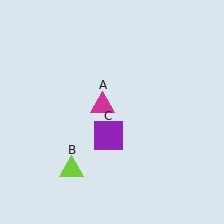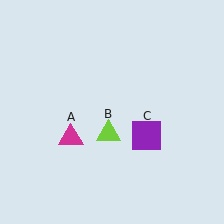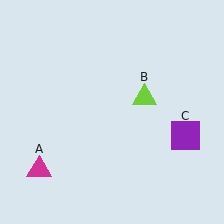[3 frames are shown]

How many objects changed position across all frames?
3 objects changed position: magenta triangle (object A), lime triangle (object B), purple square (object C).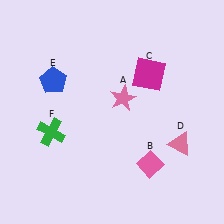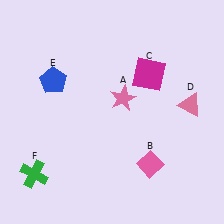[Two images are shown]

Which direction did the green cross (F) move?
The green cross (F) moved down.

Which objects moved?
The objects that moved are: the pink triangle (D), the green cross (F).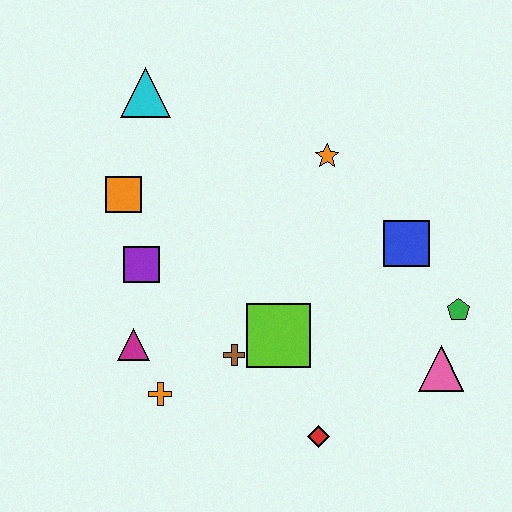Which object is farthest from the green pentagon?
The cyan triangle is farthest from the green pentagon.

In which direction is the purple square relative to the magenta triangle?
The purple square is above the magenta triangle.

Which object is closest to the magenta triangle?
The orange cross is closest to the magenta triangle.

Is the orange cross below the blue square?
Yes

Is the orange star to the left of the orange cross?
No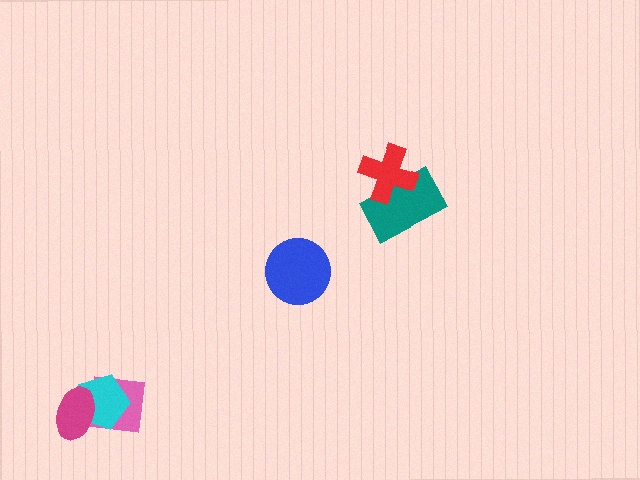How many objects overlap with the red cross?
1 object overlaps with the red cross.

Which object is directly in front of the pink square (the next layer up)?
The cyan pentagon is directly in front of the pink square.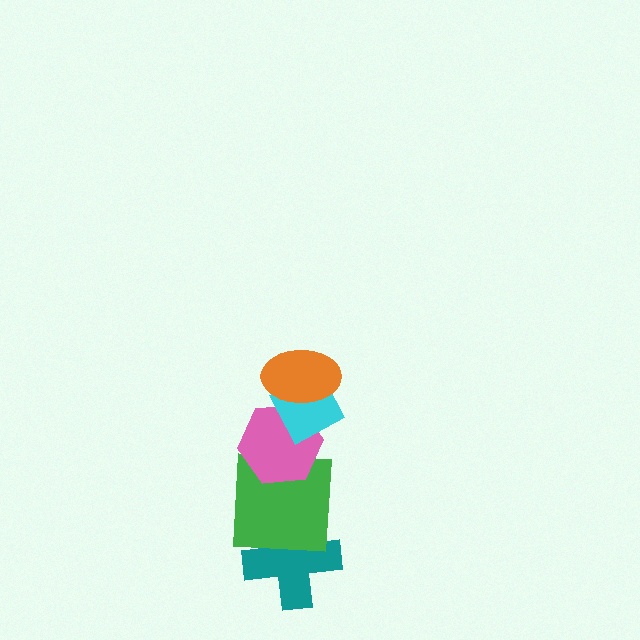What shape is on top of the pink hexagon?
The cyan diamond is on top of the pink hexagon.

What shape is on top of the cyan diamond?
The orange ellipse is on top of the cyan diamond.